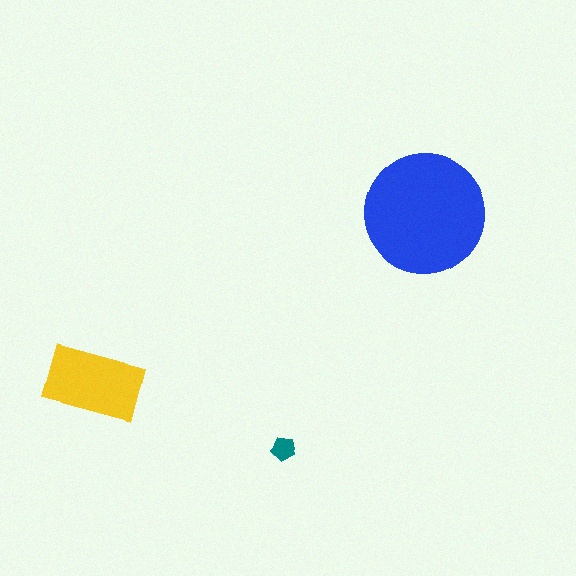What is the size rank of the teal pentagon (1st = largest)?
3rd.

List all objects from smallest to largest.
The teal pentagon, the yellow rectangle, the blue circle.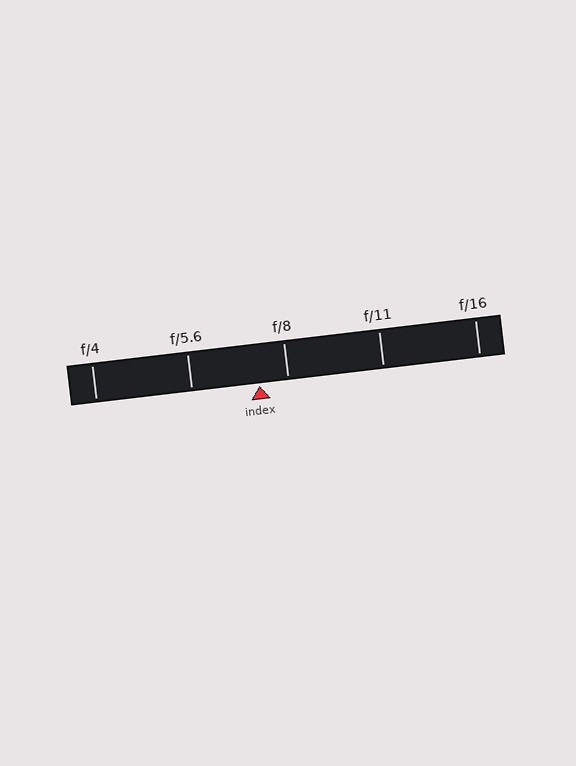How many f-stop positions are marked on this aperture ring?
There are 5 f-stop positions marked.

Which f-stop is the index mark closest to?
The index mark is closest to f/8.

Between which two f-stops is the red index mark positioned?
The index mark is between f/5.6 and f/8.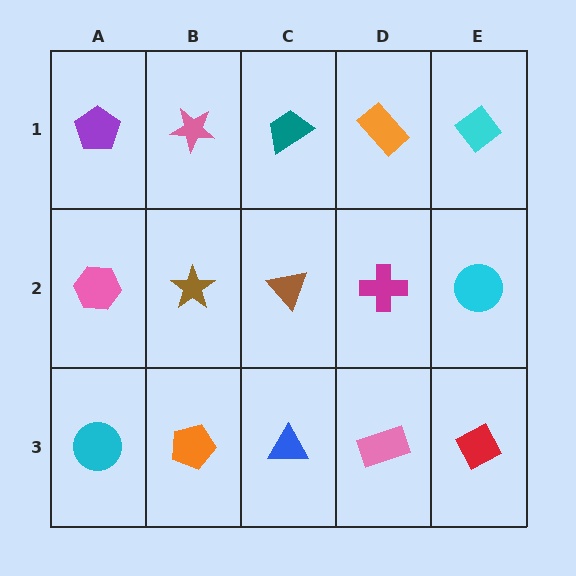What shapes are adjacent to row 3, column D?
A magenta cross (row 2, column D), a blue triangle (row 3, column C), a red diamond (row 3, column E).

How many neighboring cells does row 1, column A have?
2.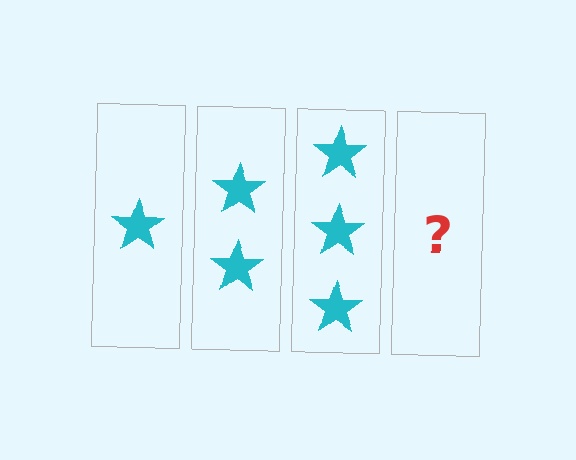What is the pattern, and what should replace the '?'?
The pattern is that each step adds one more star. The '?' should be 4 stars.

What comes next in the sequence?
The next element should be 4 stars.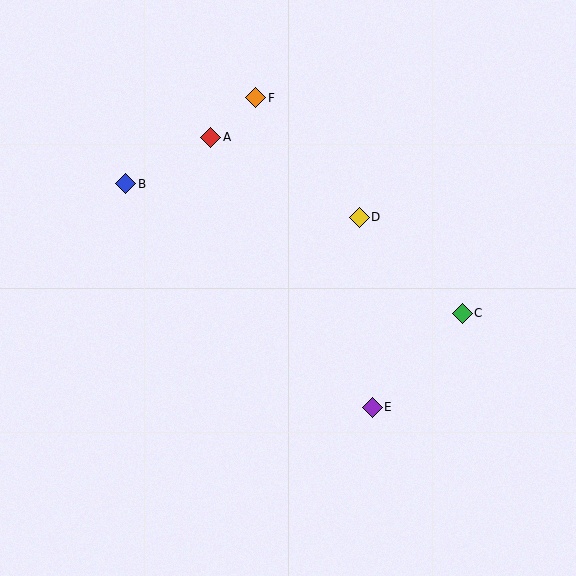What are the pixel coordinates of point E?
Point E is at (372, 407).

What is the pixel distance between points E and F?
The distance between E and F is 330 pixels.